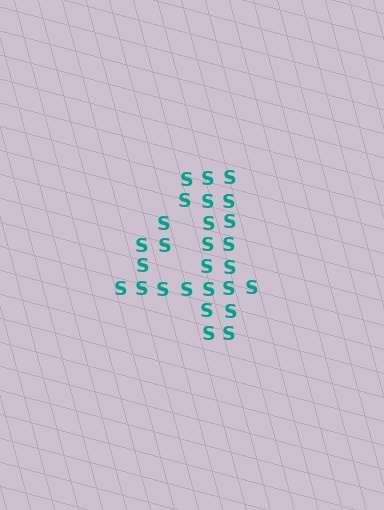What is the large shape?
The large shape is the digit 4.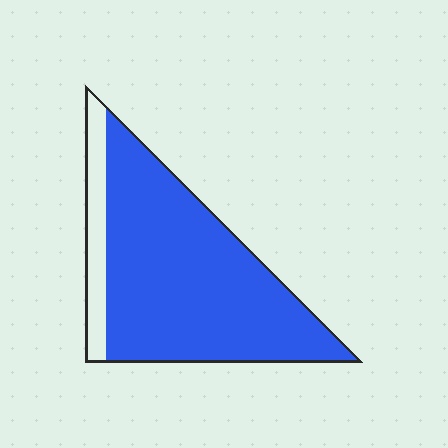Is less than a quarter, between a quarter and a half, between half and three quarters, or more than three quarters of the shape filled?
More than three quarters.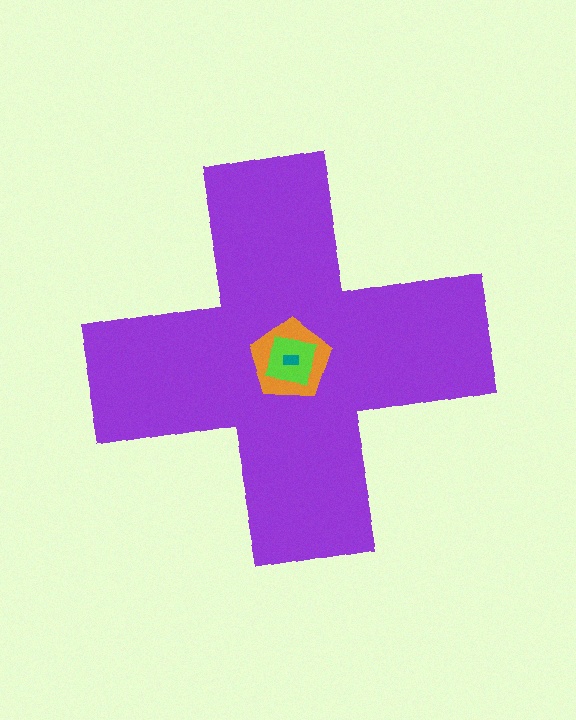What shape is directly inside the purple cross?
The orange pentagon.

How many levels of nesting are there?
4.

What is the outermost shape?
The purple cross.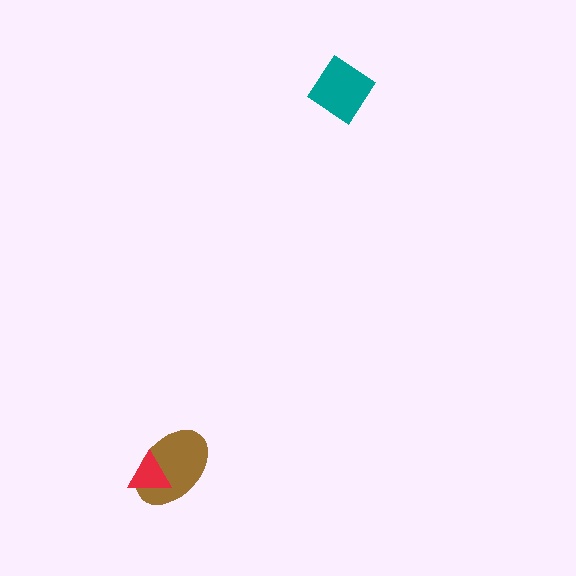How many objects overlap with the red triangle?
1 object overlaps with the red triangle.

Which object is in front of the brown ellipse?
The red triangle is in front of the brown ellipse.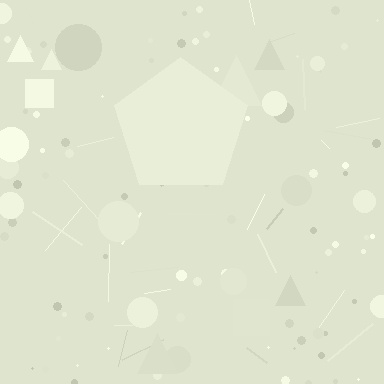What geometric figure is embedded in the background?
A pentagon is embedded in the background.